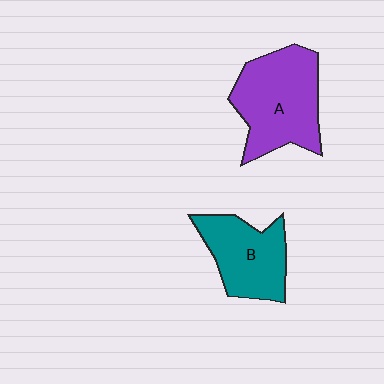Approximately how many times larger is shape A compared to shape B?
Approximately 1.3 times.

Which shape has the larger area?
Shape A (purple).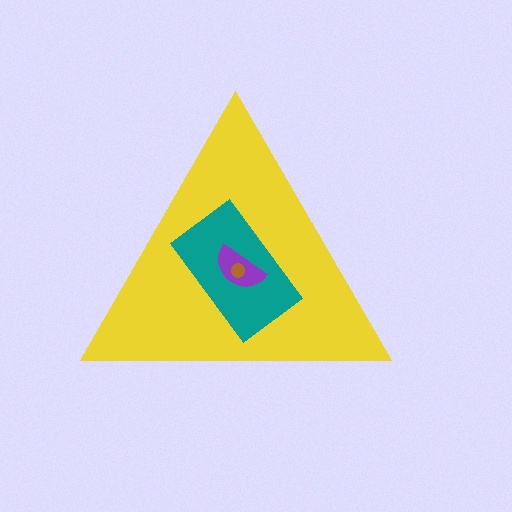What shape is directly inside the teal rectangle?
The purple semicircle.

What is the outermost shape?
The yellow triangle.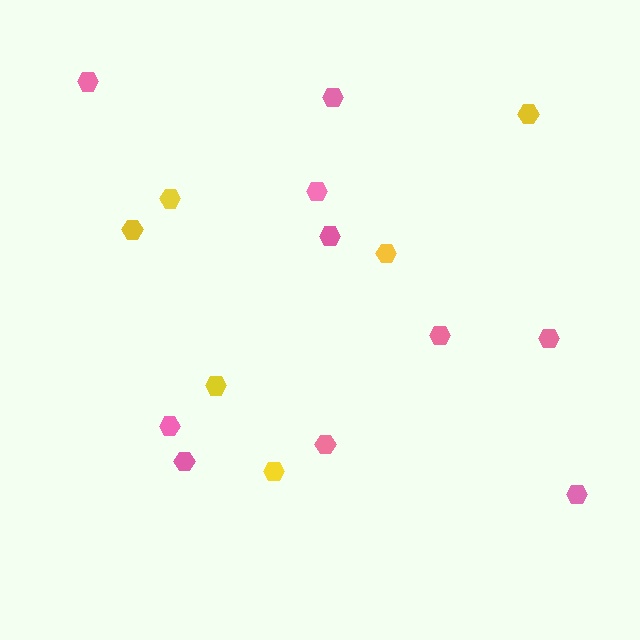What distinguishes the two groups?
There are 2 groups: one group of yellow hexagons (6) and one group of pink hexagons (10).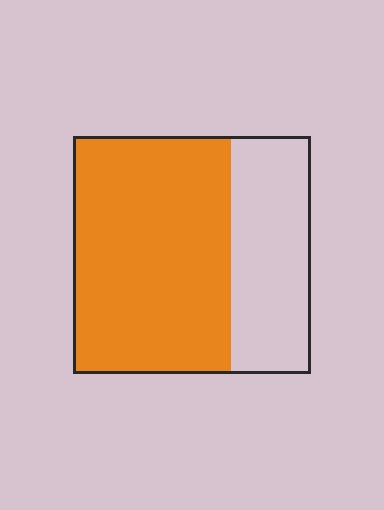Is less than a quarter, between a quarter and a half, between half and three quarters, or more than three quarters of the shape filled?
Between half and three quarters.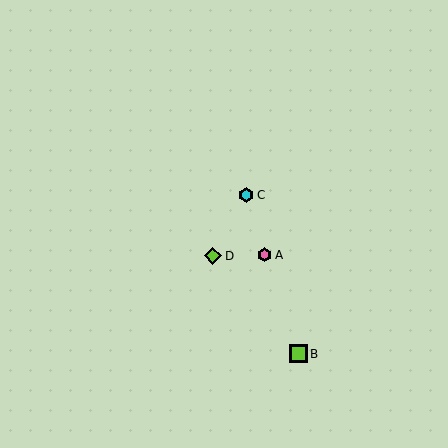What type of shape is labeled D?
Shape D is a lime diamond.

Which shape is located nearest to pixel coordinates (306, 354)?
The lime square (labeled B) at (298, 354) is nearest to that location.